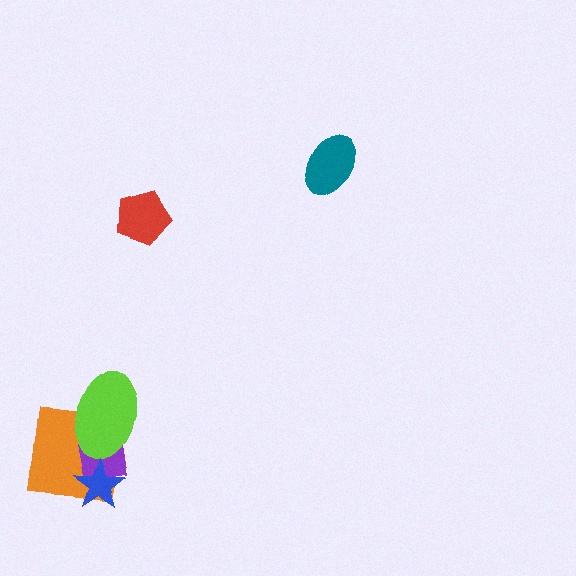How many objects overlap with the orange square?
3 objects overlap with the orange square.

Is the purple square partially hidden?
Yes, it is partially covered by another shape.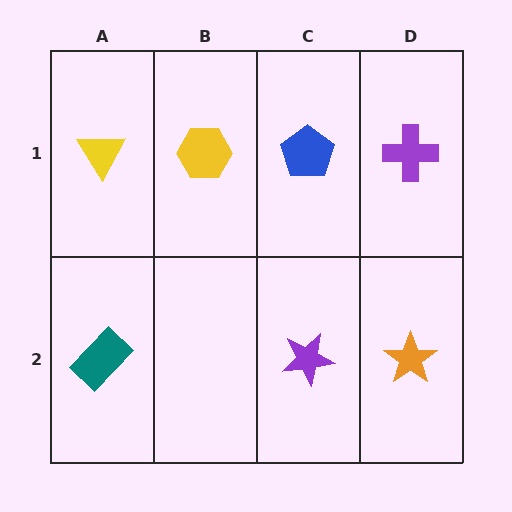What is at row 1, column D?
A purple cross.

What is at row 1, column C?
A blue pentagon.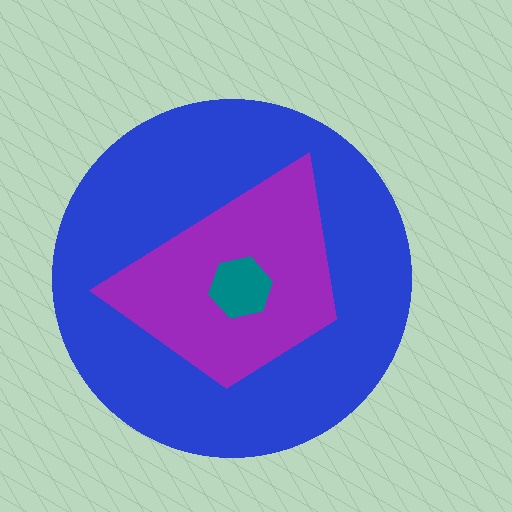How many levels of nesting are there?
3.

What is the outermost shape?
The blue circle.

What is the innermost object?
The teal hexagon.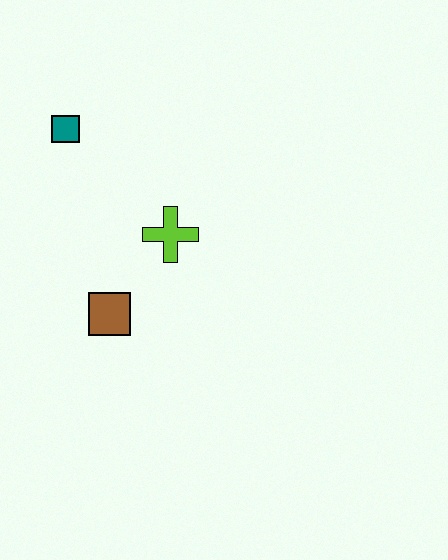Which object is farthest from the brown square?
The teal square is farthest from the brown square.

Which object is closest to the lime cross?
The brown square is closest to the lime cross.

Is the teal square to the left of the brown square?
Yes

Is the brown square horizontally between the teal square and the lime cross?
Yes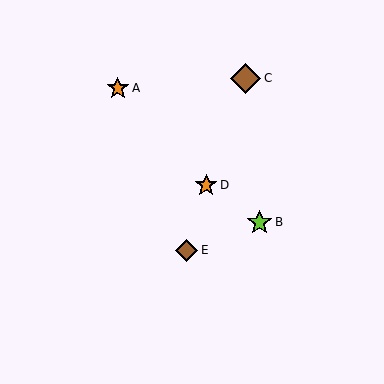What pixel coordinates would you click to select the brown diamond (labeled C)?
Click at (246, 78) to select the brown diamond C.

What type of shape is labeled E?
Shape E is a brown diamond.